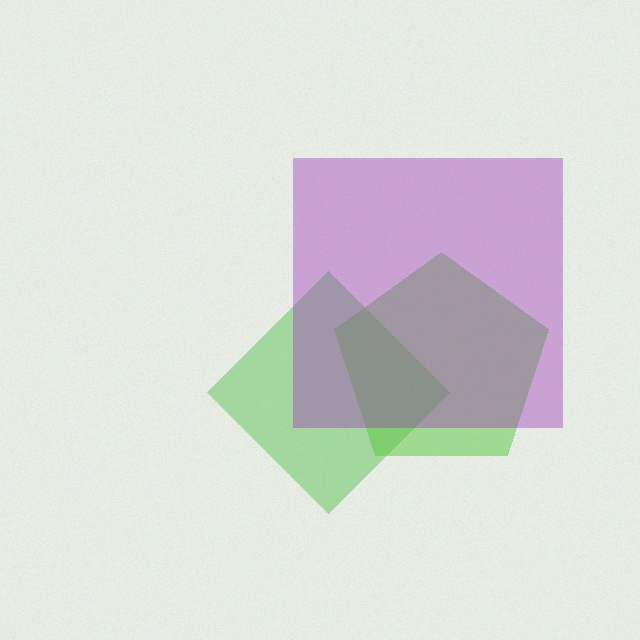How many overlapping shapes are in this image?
There are 3 overlapping shapes in the image.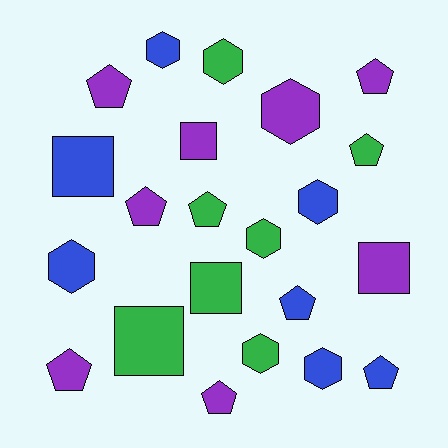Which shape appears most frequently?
Pentagon, with 9 objects.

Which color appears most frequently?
Purple, with 8 objects.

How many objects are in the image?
There are 22 objects.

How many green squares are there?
There are 2 green squares.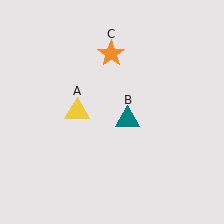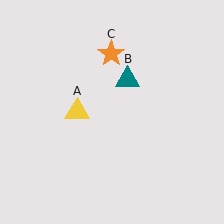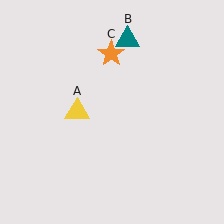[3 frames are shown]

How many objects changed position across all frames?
1 object changed position: teal triangle (object B).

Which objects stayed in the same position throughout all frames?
Yellow triangle (object A) and orange star (object C) remained stationary.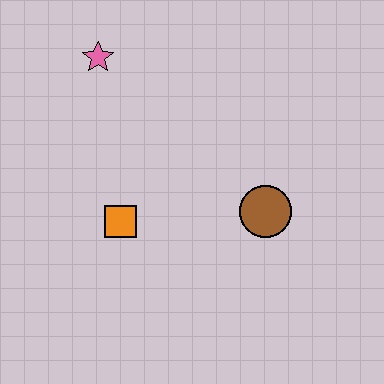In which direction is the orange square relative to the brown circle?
The orange square is to the left of the brown circle.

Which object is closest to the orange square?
The brown circle is closest to the orange square.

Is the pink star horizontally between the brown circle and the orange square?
No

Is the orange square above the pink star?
No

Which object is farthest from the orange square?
The pink star is farthest from the orange square.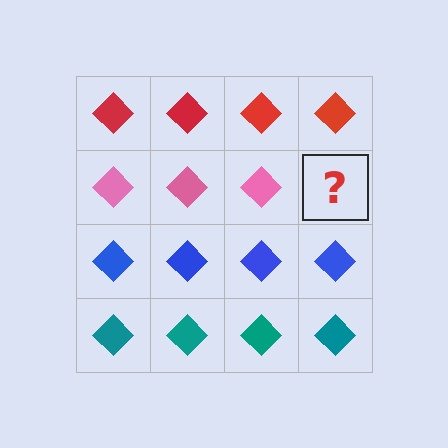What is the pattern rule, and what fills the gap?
The rule is that each row has a consistent color. The gap should be filled with a pink diamond.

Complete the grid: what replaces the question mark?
The question mark should be replaced with a pink diamond.